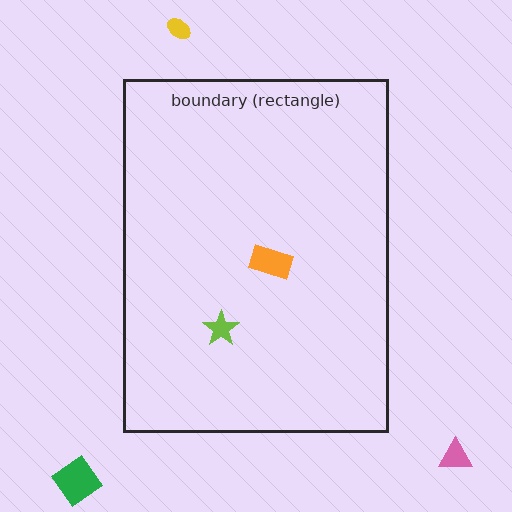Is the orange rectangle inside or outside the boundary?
Inside.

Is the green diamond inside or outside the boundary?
Outside.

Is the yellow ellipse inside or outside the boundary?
Outside.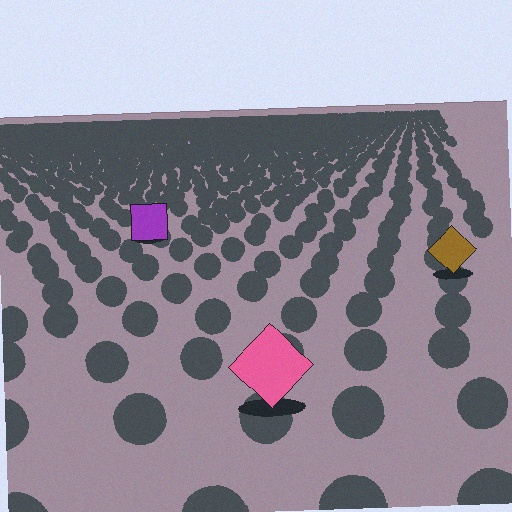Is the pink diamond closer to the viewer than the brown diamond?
Yes. The pink diamond is closer — you can tell from the texture gradient: the ground texture is coarser near it.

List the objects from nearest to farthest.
From nearest to farthest: the pink diamond, the brown diamond, the purple square.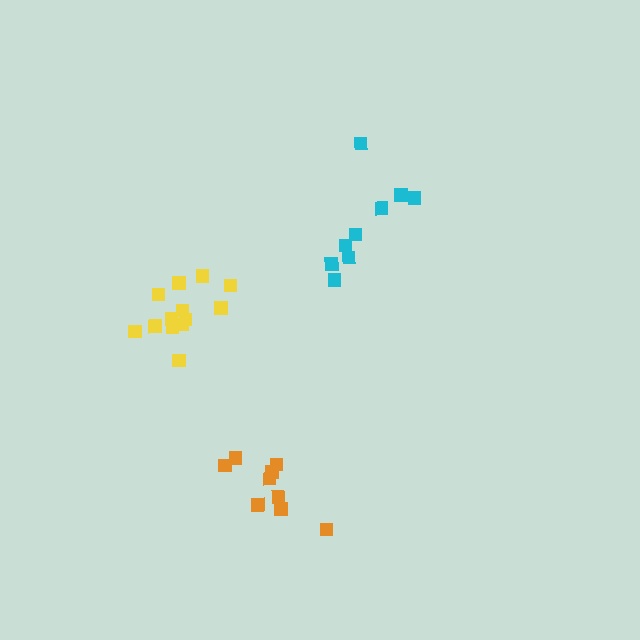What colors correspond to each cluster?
The clusters are colored: cyan, orange, yellow.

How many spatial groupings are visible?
There are 3 spatial groupings.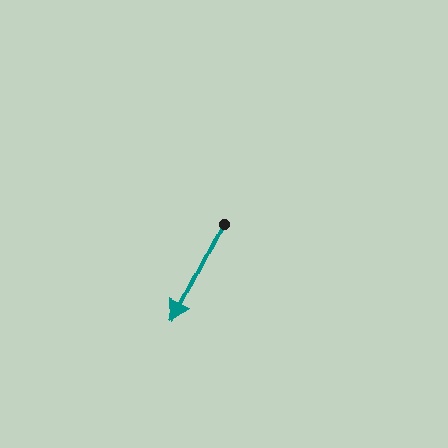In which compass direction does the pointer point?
Southwest.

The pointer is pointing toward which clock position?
Roughly 7 o'clock.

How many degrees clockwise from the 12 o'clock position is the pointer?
Approximately 206 degrees.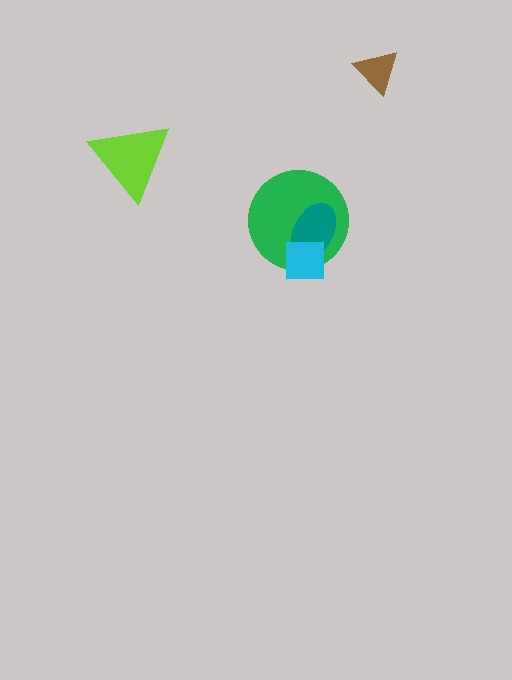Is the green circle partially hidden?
Yes, it is partially covered by another shape.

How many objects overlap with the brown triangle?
0 objects overlap with the brown triangle.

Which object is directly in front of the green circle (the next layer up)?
The teal ellipse is directly in front of the green circle.